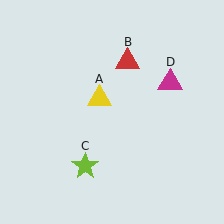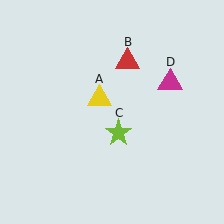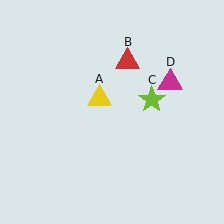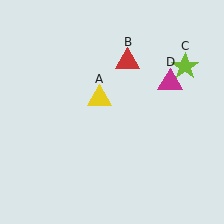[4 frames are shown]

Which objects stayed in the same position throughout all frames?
Yellow triangle (object A) and red triangle (object B) and magenta triangle (object D) remained stationary.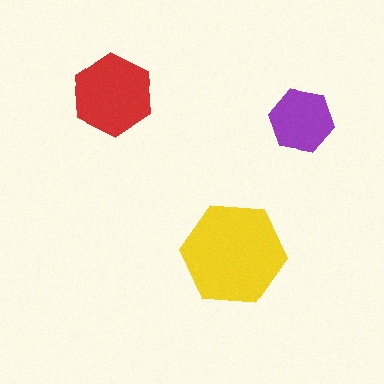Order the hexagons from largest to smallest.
the yellow one, the red one, the purple one.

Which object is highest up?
The red hexagon is topmost.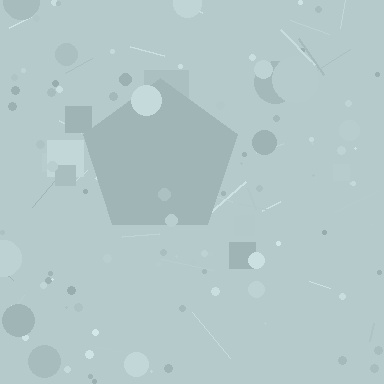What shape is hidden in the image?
A pentagon is hidden in the image.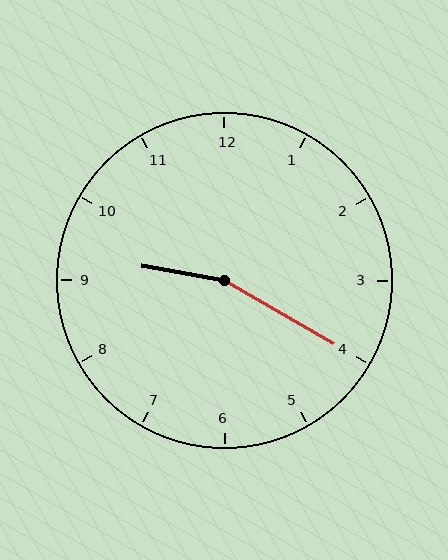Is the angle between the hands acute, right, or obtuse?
It is obtuse.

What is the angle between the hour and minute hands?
Approximately 160 degrees.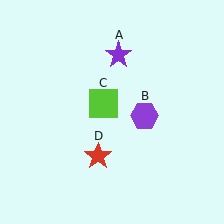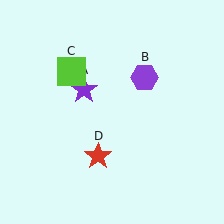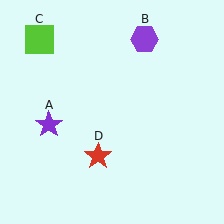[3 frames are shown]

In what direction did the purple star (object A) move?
The purple star (object A) moved down and to the left.